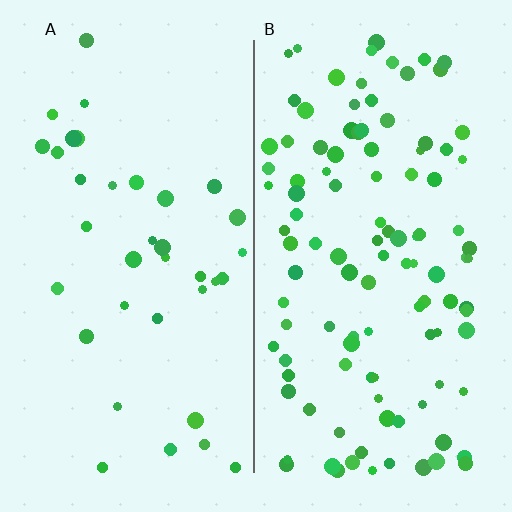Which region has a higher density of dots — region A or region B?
B (the right).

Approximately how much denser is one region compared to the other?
Approximately 3.1× — region B over region A.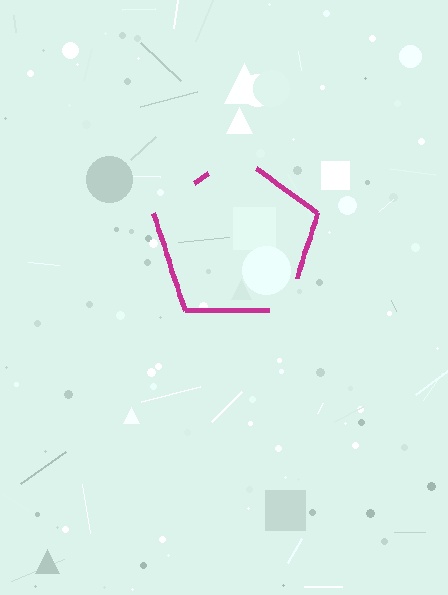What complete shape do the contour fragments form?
The contour fragments form a pentagon.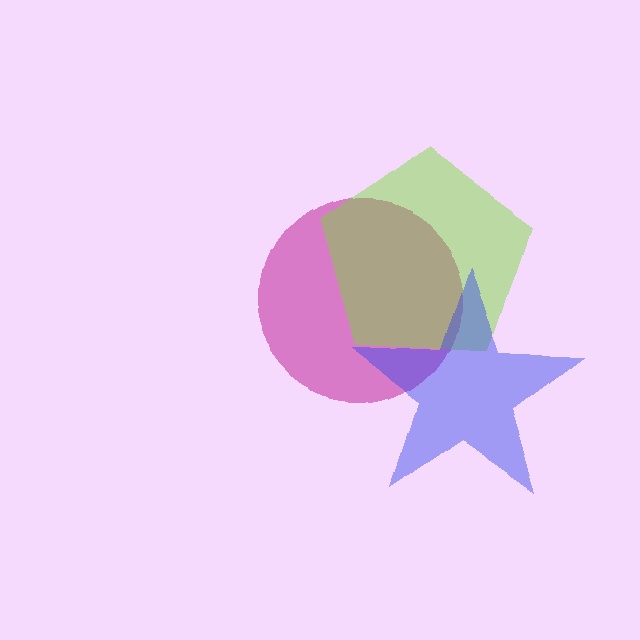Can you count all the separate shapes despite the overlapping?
Yes, there are 3 separate shapes.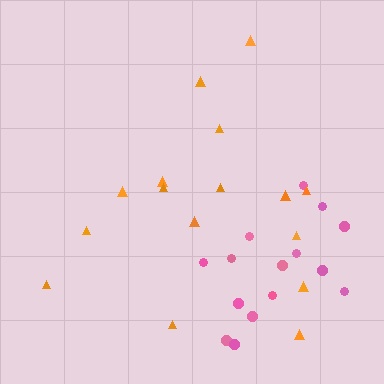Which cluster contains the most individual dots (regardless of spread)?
Orange (16).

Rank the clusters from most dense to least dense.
pink, orange.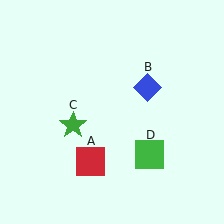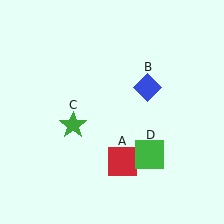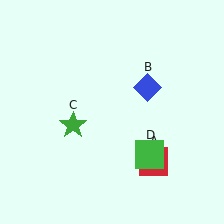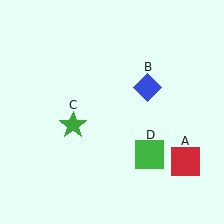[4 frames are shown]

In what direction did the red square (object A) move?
The red square (object A) moved right.